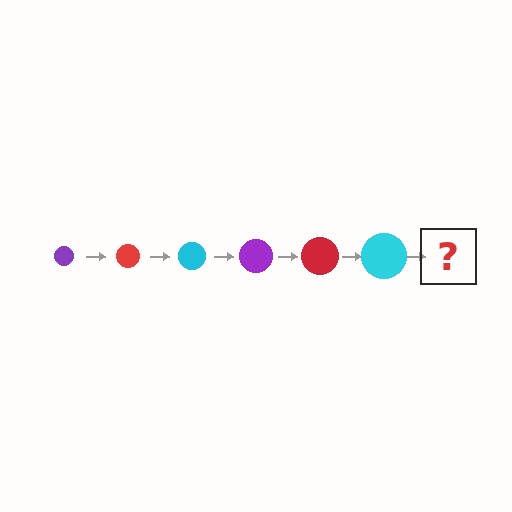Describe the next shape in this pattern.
It should be a purple circle, larger than the previous one.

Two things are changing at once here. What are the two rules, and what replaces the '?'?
The two rules are that the circle grows larger each step and the color cycles through purple, red, and cyan. The '?' should be a purple circle, larger than the previous one.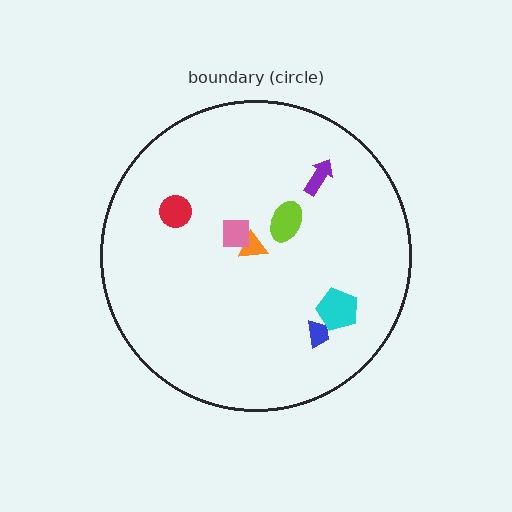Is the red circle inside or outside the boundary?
Inside.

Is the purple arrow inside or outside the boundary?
Inside.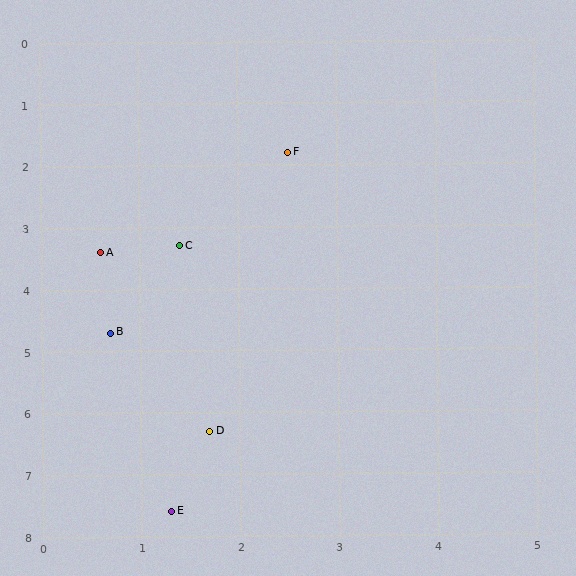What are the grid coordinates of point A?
Point A is at approximately (0.6, 3.4).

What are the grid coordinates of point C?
Point C is at approximately (1.4, 3.3).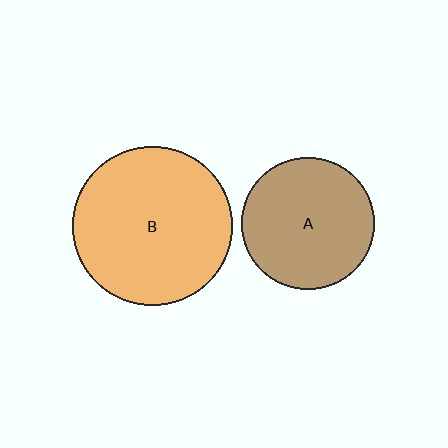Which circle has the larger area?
Circle B (orange).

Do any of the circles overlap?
No, none of the circles overlap.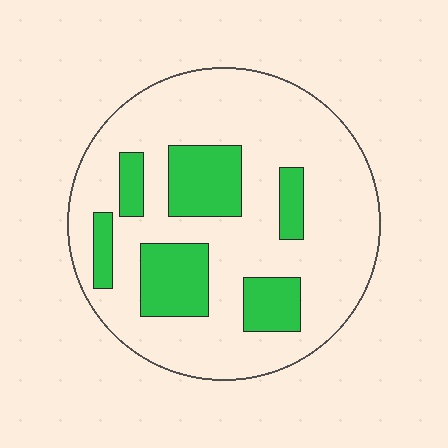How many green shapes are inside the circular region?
6.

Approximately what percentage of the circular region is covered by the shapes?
Approximately 25%.